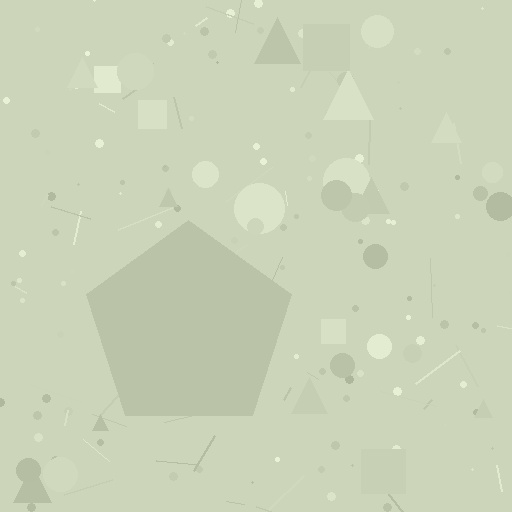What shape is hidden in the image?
A pentagon is hidden in the image.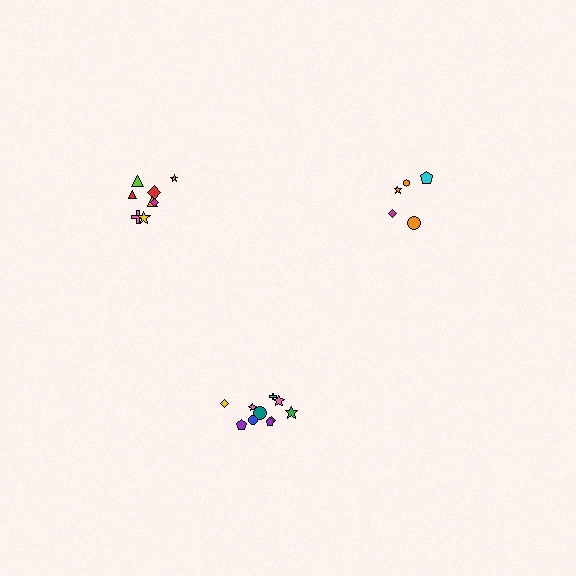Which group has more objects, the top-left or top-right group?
The top-left group.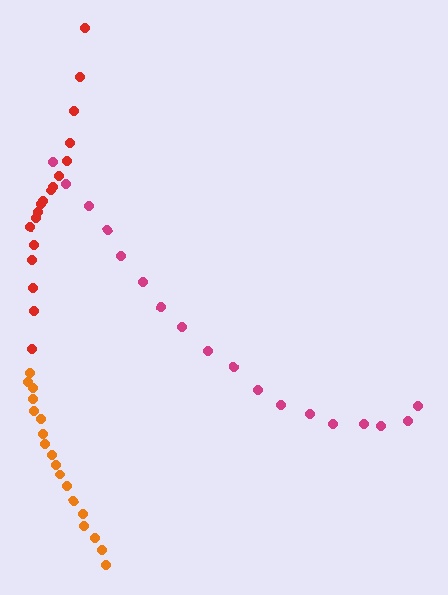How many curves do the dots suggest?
There are 3 distinct paths.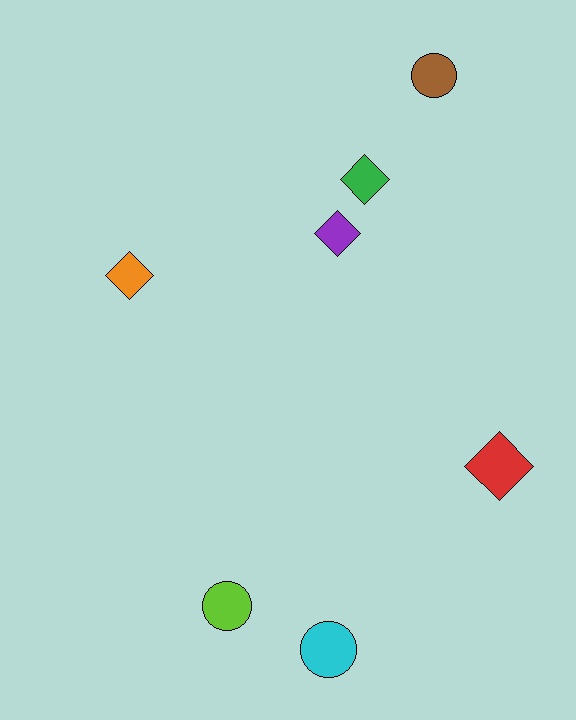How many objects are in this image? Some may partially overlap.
There are 7 objects.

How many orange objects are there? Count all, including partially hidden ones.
There is 1 orange object.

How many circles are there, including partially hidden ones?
There are 3 circles.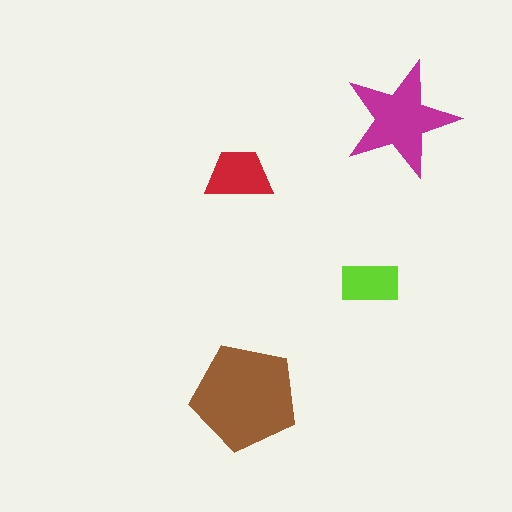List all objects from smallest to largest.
The lime rectangle, the red trapezoid, the magenta star, the brown pentagon.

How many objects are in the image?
There are 4 objects in the image.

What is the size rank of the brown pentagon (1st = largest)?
1st.